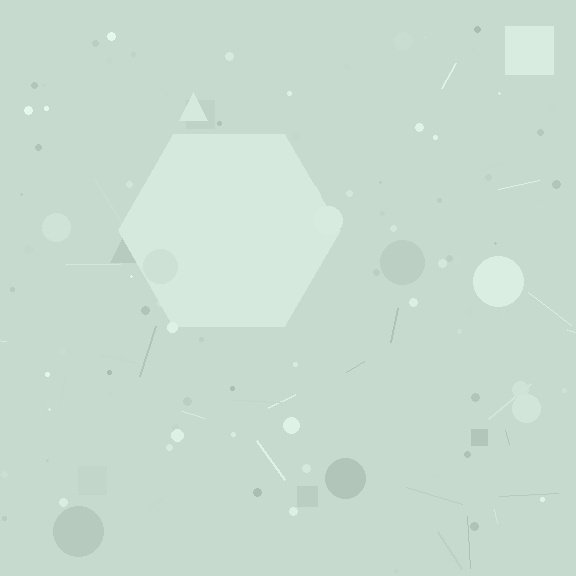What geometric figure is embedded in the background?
A hexagon is embedded in the background.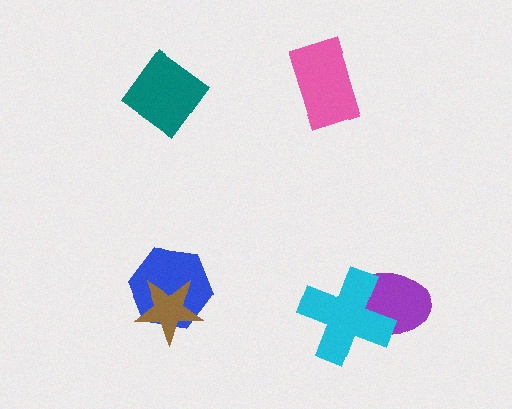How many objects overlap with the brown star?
1 object overlaps with the brown star.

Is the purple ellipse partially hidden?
Yes, it is partially covered by another shape.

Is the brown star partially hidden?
No, no other shape covers it.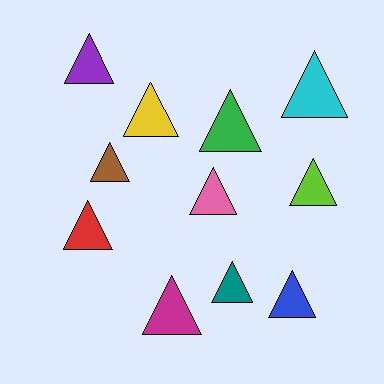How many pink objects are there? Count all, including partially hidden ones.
There is 1 pink object.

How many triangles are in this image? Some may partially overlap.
There are 11 triangles.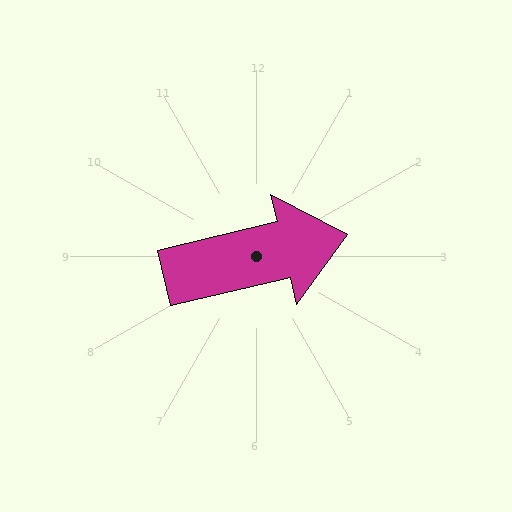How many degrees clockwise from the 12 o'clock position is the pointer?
Approximately 77 degrees.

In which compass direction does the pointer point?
East.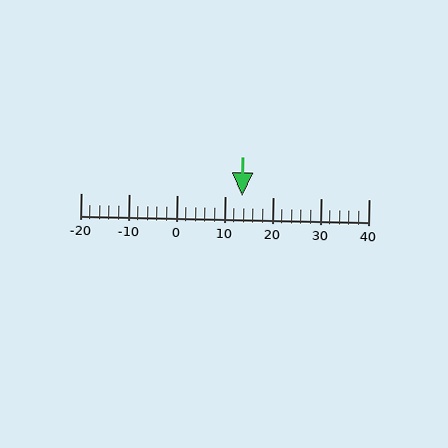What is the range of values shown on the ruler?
The ruler shows values from -20 to 40.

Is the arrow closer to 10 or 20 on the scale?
The arrow is closer to 10.